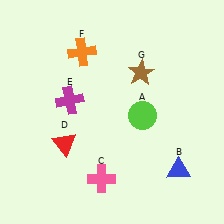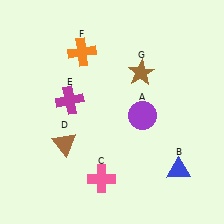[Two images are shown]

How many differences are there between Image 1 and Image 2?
There are 2 differences between the two images.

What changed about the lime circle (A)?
In Image 1, A is lime. In Image 2, it changed to purple.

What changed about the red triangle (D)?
In Image 1, D is red. In Image 2, it changed to brown.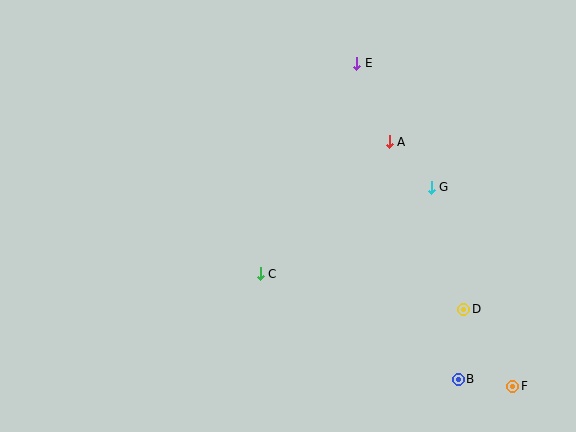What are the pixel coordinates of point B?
Point B is at (458, 379).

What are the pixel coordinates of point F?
Point F is at (513, 386).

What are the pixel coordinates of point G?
Point G is at (431, 187).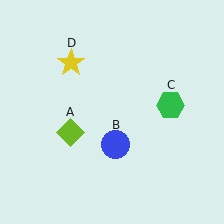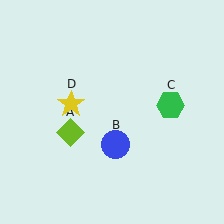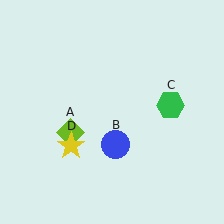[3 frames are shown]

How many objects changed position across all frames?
1 object changed position: yellow star (object D).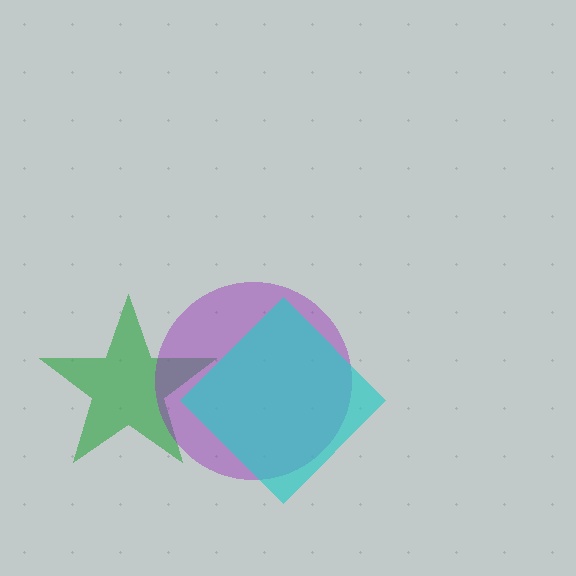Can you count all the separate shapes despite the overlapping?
Yes, there are 3 separate shapes.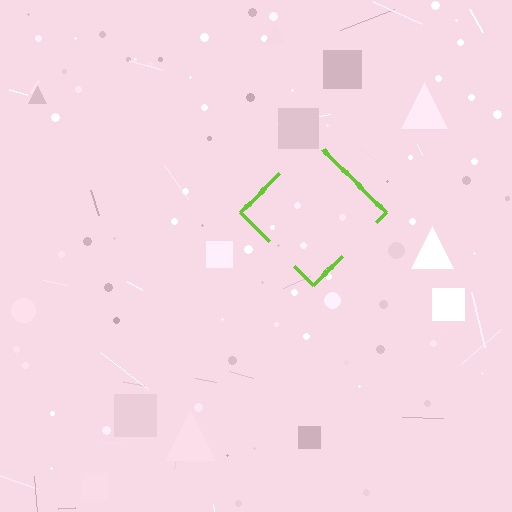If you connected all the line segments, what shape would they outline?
They would outline a diamond.